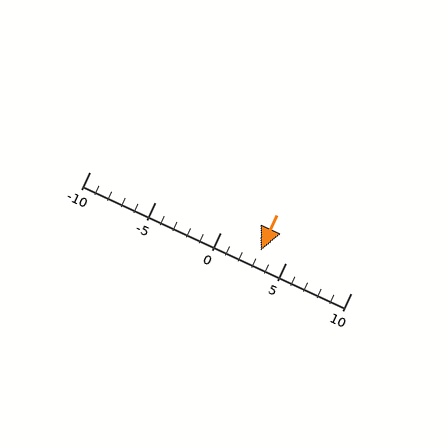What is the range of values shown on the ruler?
The ruler shows values from -10 to 10.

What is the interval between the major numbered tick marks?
The major tick marks are spaced 5 units apart.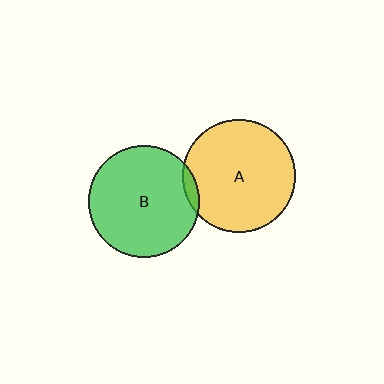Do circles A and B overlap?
Yes.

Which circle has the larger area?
Circle A (yellow).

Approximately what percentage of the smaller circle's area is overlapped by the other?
Approximately 5%.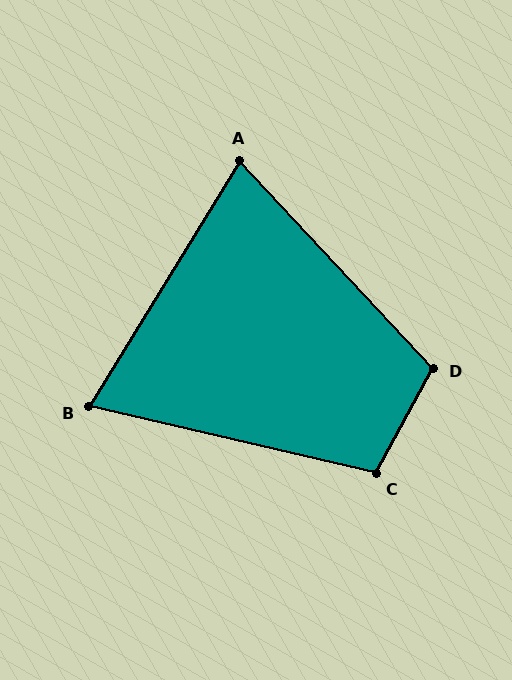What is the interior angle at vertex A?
Approximately 75 degrees (acute).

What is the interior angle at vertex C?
Approximately 105 degrees (obtuse).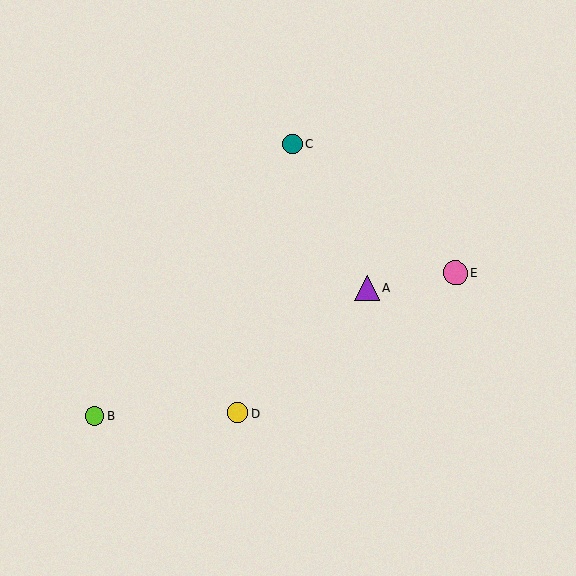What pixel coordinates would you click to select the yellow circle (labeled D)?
Click at (238, 413) to select the yellow circle D.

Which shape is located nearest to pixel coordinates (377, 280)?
The purple triangle (labeled A) at (367, 288) is nearest to that location.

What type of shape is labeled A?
Shape A is a purple triangle.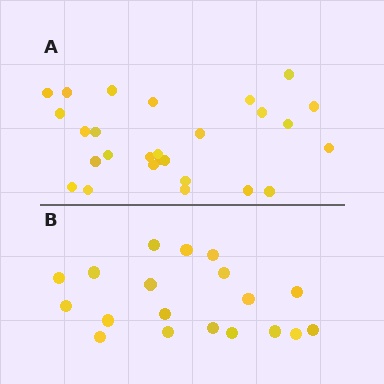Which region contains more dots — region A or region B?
Region A (the top region) has more dots.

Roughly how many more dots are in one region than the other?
Region A has roughly 8 or so more dots than region B.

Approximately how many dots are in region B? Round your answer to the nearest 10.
About 20 dots. (The exact count is 19, which rounds to 20.)